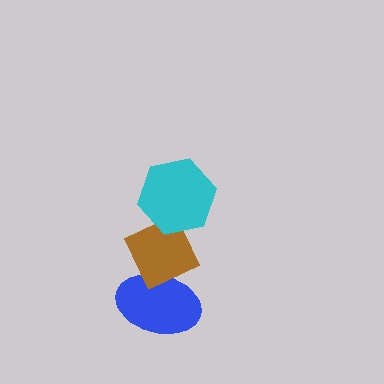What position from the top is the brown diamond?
The brown diamond is 2nd from the top.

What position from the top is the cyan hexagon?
The cyan hexagon is 1st from the top.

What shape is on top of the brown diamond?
The cyan hexagon is on top of the brown diamond.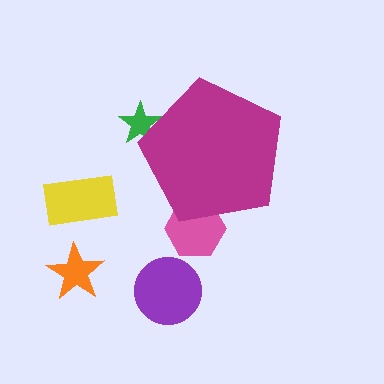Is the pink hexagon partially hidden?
Yes, the pink hexagon is partially hidden behind the magenta pentagon.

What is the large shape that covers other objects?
A magenta pentagon.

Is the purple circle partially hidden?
No, the purple circle is fully visible.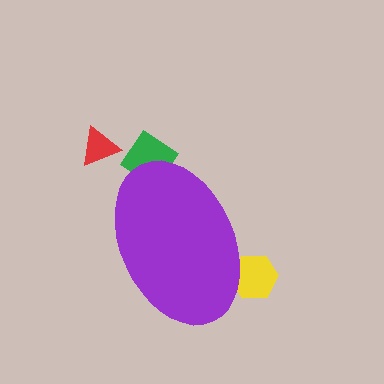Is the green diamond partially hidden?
Yes, the green diamond is partially hidden behind the purple ellipse.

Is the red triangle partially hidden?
No, the red triangle is fully visible.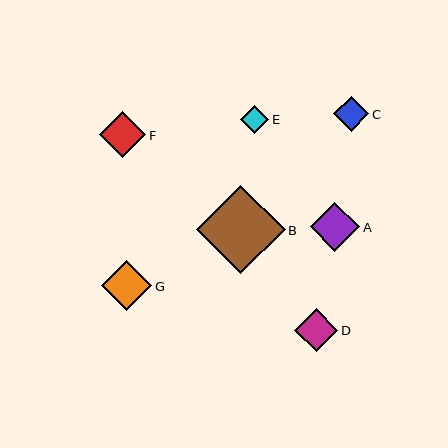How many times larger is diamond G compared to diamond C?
Diamond G is approximately 1.4 times the size of diamond C.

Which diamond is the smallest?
Diamond E is the smallest with a size of approximately 28 pixels.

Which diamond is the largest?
Diamond B is the largest with a size of approximately 89 pixels.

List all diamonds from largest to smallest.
From largest to smallest: B, G, A, F, D, C, E.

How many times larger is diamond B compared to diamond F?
Diamond B is approximately 1.9 times the size of diamond F.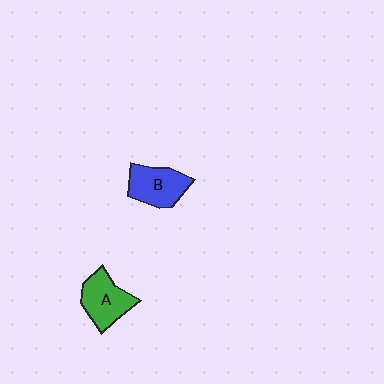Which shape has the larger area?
Shape B (blue).